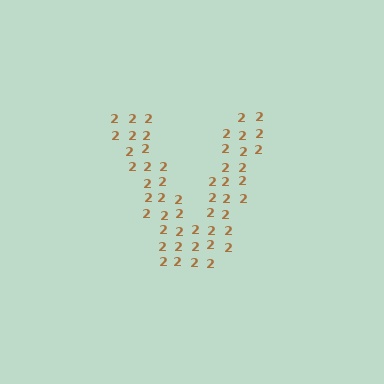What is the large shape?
The large shape is the letter V.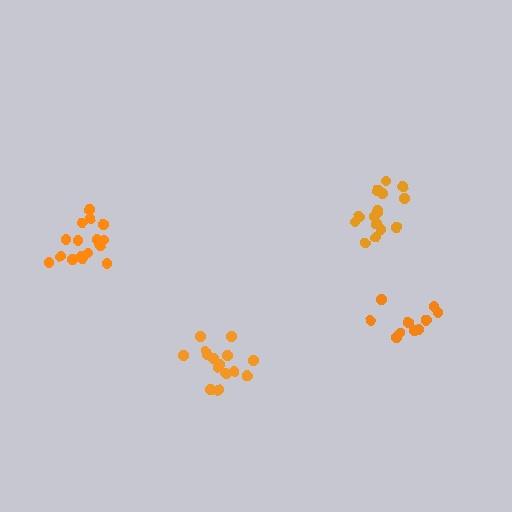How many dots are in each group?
Group 1: 16 dots, Group 2: 16 dots, Group 3: 10 dots, Group 4: 16 dots (58 total).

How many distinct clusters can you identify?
There are 4 distinct clusters.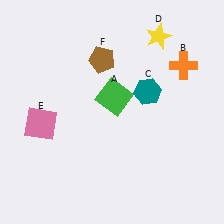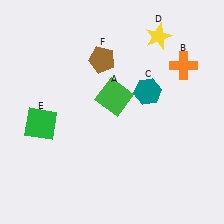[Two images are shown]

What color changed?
The square (E) changed from pink in Image 1 to green in Image 2.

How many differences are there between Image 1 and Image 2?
There is 1 difference between the two images.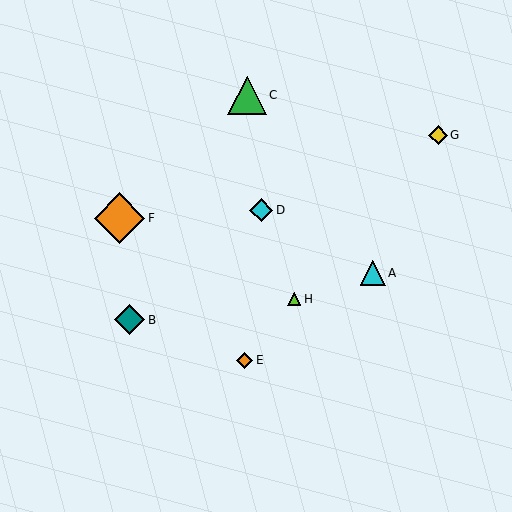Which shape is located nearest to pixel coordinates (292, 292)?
The lime triangle (labeled H) at (294, 299) is nearest to that location.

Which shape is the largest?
The orange diamond (labeled F) is the largest.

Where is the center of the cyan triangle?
The center of the cyan triangle is at (373, 273).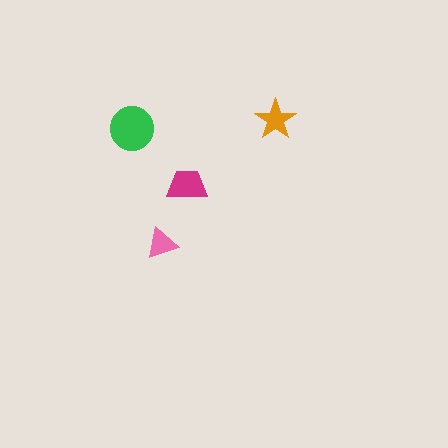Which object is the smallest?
The pink triangle.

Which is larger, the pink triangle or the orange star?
The orange star.